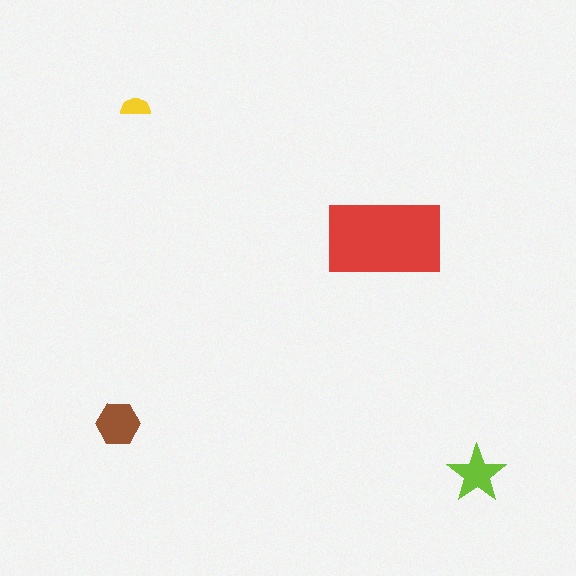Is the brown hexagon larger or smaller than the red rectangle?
Smaller.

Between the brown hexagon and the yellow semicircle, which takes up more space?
The brown hexagon.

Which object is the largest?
The red rectangle.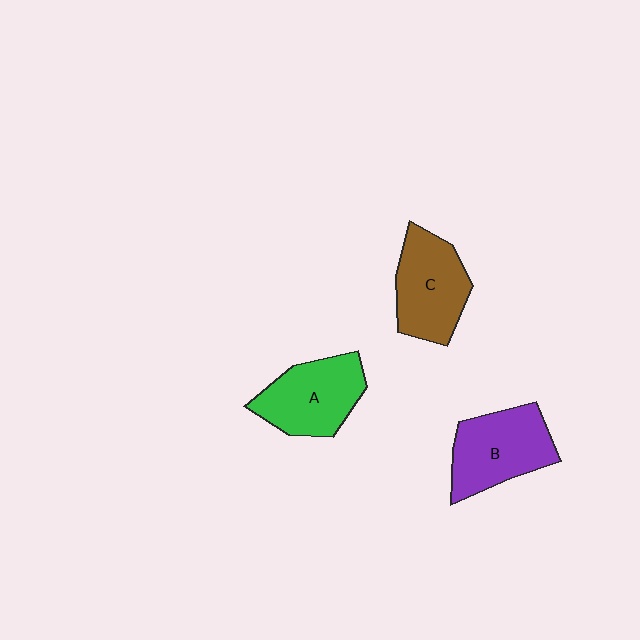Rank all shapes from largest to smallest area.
From largest to smallest: B (purple), C (brown), A (green).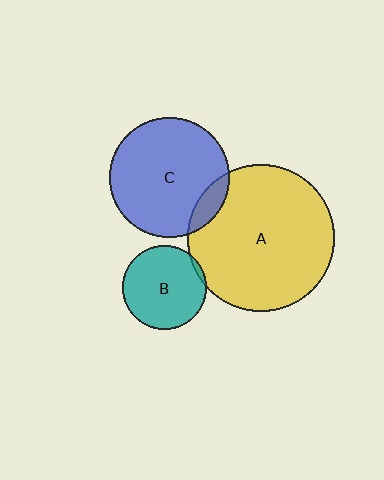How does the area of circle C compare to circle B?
Approximately 2.1 times.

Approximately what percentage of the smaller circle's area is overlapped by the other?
Approximately 10%.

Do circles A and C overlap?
Yes.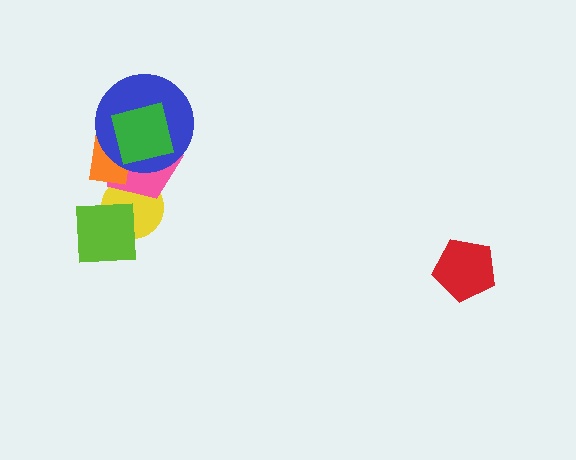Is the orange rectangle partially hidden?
Yes, it is partially covered by another shape.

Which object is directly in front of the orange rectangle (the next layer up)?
The blue circle is directly in front of the orange rectangle.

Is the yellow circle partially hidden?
Yes, it is partially covered by another shape.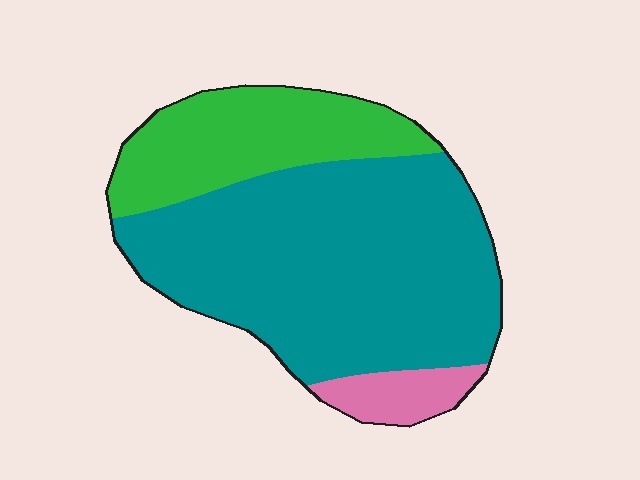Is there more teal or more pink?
Teal.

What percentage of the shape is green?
Green takes up about one quarter (1/4) of the shape.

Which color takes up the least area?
Pink, at roughly 5%.